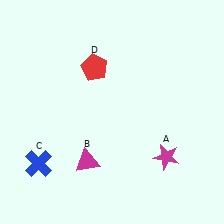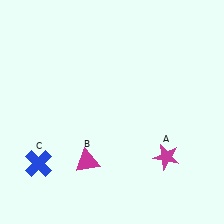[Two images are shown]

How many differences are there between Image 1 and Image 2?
There is 1 difference between the two images.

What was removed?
The red pentagon (D) was removed in Image 2.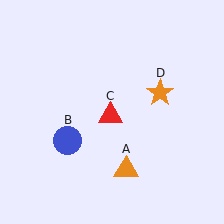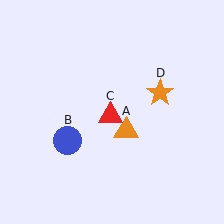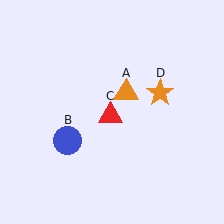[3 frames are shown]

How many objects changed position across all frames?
1 object changed position: orange triangle (object A).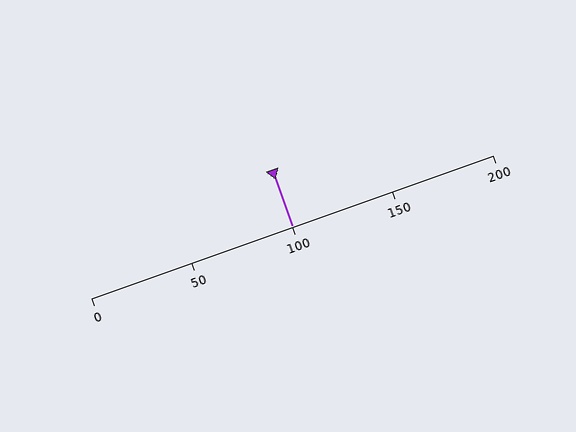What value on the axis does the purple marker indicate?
The marker indicates approximately 100.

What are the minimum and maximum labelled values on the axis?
The axis runs from 0 to 200.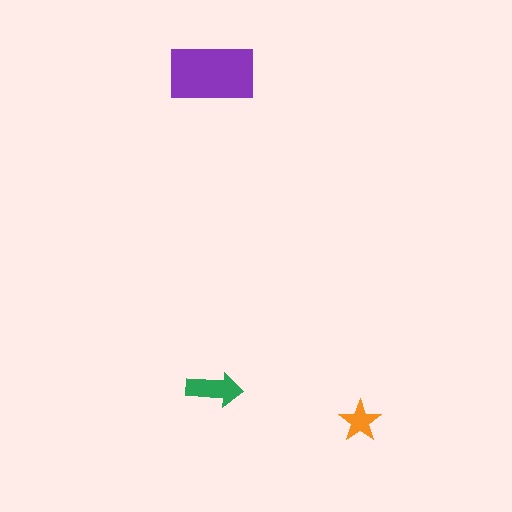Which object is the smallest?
The orange star.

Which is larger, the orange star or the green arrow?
The green arrow.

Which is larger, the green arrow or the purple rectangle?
The purple rectangle.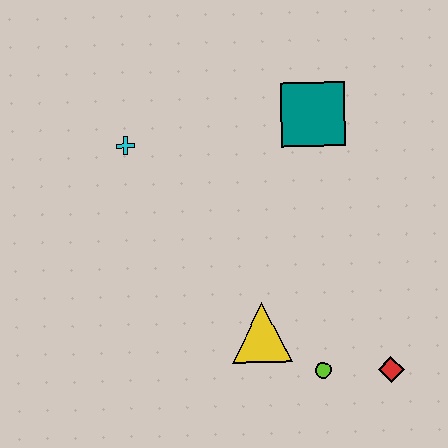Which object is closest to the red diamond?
The lime circle is closest to the red diamond.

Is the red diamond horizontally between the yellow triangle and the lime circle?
No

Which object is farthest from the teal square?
The red diamond is farthest from the teal square.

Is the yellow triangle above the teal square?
No